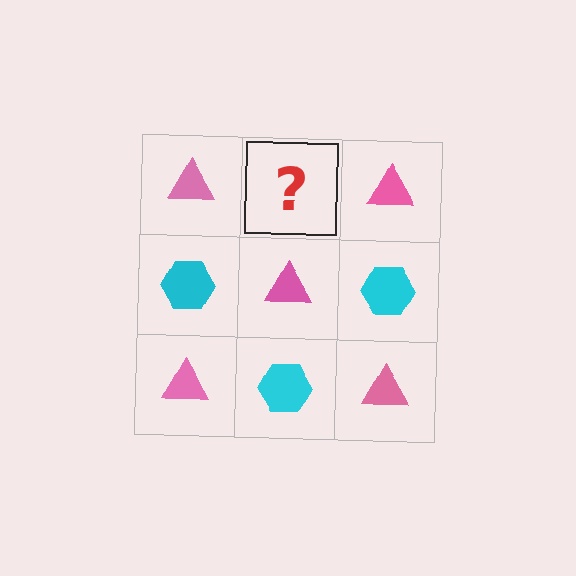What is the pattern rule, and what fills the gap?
The rule is that it alternates pink triangle and cyan hexagon in a checkerboard pattern. The gap should be filled with a cyan hexagon.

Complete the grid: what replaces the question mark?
The question mark should be replaced with a cyan hexagon.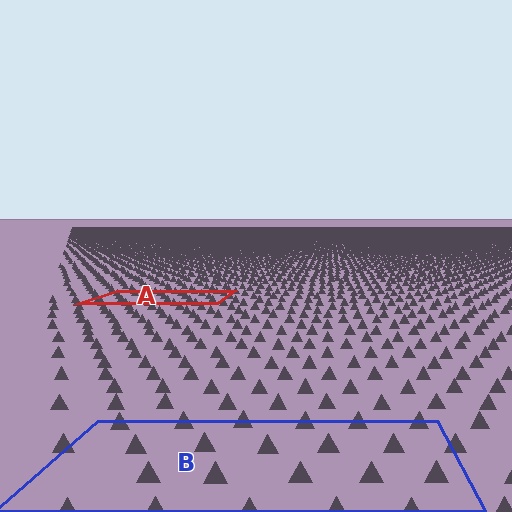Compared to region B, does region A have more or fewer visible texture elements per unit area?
Region A has more texture elements per unit area — they are packed more densely because it is farther away.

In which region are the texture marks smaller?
The texture marks are smaller in region A, because it is farther away.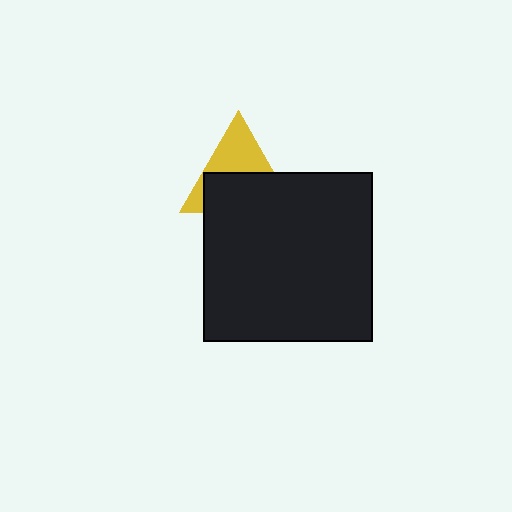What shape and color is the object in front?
The object in front is a black square.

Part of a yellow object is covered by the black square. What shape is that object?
It is a triangle.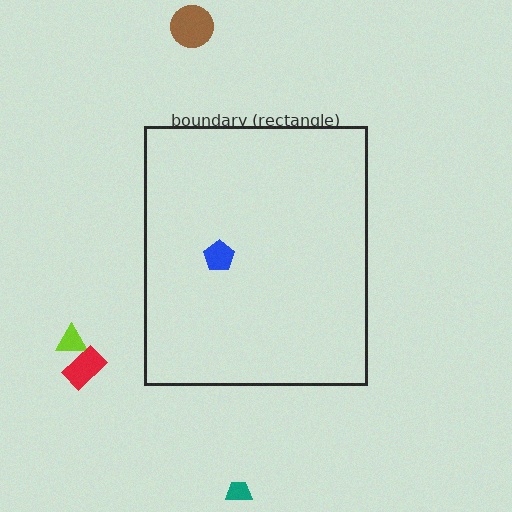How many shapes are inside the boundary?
1 inside, 4 outside.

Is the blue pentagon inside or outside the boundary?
Inside.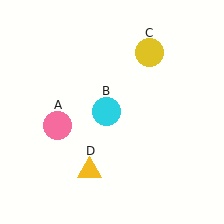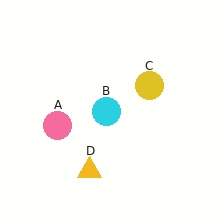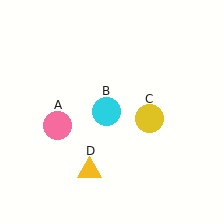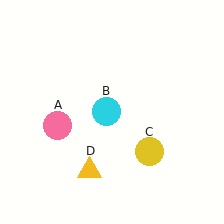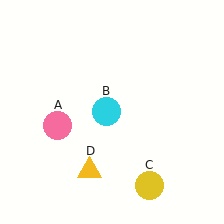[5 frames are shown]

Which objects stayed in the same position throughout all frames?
Pink circle (object A) and cyan circle (object B) and yellow triangle (object D) remained stationary.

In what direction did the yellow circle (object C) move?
The yellow circle (object C) moved down.